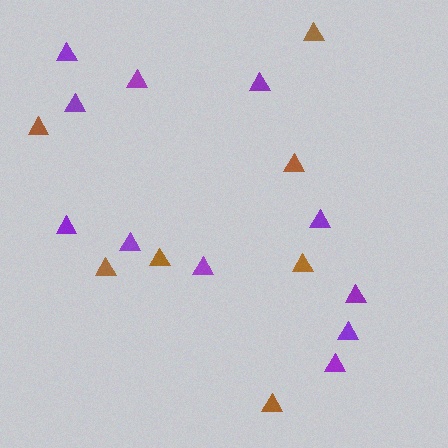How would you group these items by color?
There are 2 groups: one group of brown triangles (7) and one group of purple triangles (11).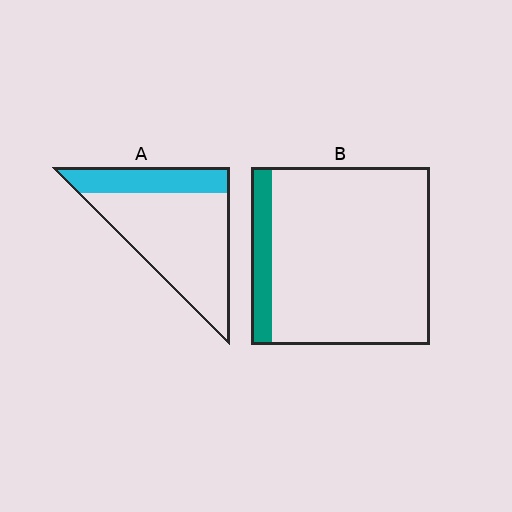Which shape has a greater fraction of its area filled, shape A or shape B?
Shape A.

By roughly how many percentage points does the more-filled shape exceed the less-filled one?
By roughly 15 percentage points (A over B).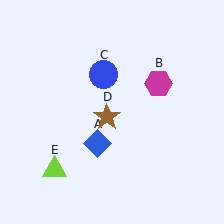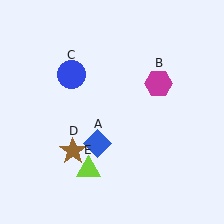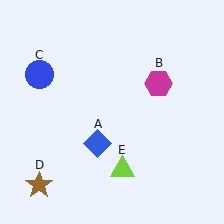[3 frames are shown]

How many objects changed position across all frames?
3 objects changed position: blue circle (object C), brown star (object D), lime triangle (object E).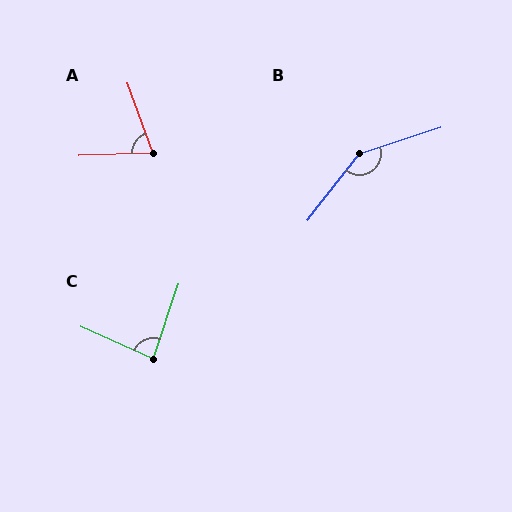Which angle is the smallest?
A, at approximately 72 degrees.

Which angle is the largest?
B, at approximately 146 degrees.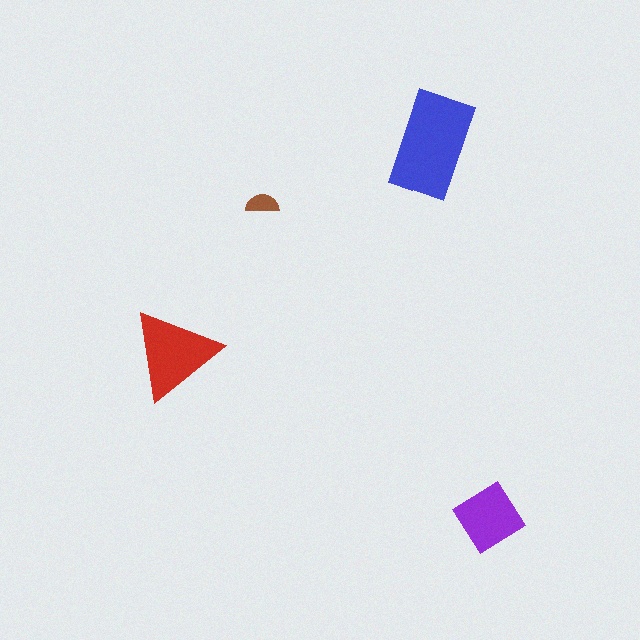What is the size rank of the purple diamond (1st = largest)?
3rd.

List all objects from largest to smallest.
The blue rectangle, the red triangle, the purple diamond, the brown semicircle.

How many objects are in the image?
There are 4 objects in the image.